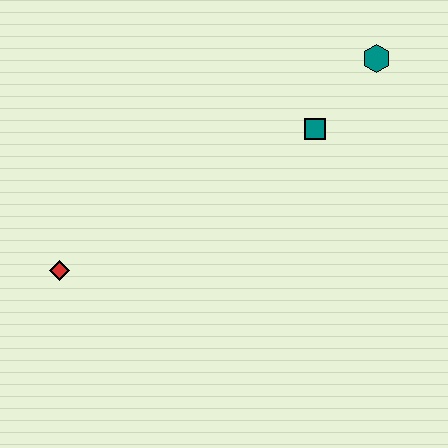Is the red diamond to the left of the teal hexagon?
Yes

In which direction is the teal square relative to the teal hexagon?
The teal square is below the teal hexagon.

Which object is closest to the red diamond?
The teal square is closest to the red diamond.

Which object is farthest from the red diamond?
The teal hexagon is farthest from the red diamond.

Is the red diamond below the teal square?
Yes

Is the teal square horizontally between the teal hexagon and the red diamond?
Yes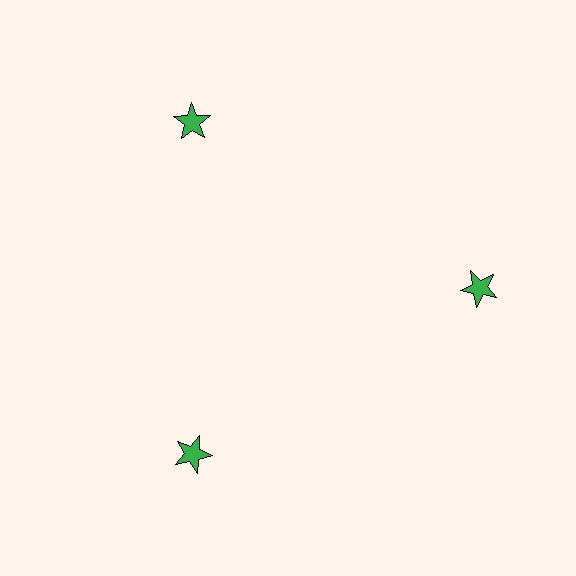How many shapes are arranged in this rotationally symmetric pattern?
There are 3 shapes, arranged in 3 groups of 1.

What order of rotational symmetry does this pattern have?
This pattern has 3-fold rotational symmetry.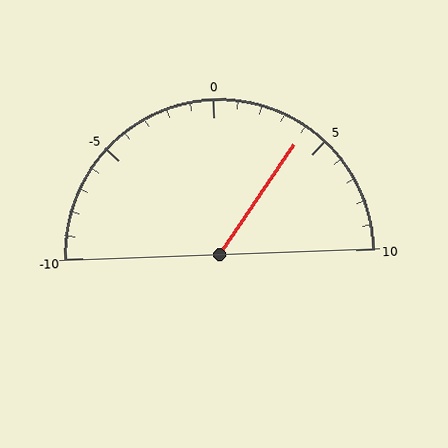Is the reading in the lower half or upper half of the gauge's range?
The reading is in the upper half of the range (-10 to 10).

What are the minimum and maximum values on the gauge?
The gauge ranges from -10 to 10.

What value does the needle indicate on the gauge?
The needle indicates approximately 4.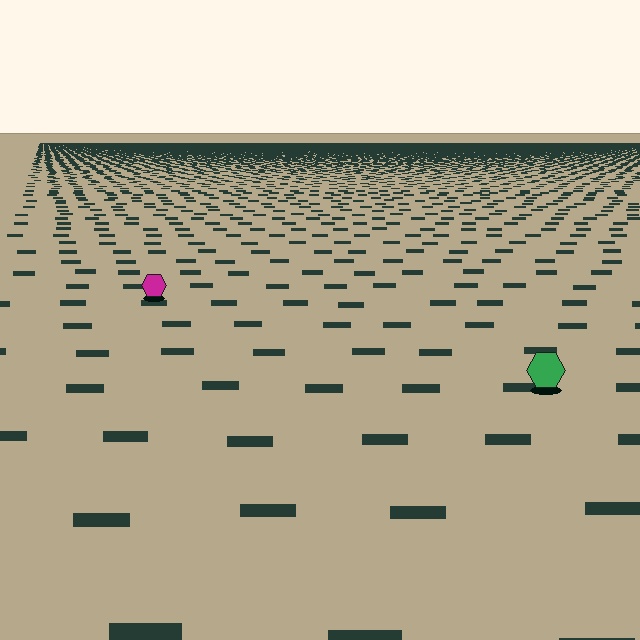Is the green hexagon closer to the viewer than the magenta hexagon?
Yes. The green hexagon is closer — you can tell from the texture gradient: the ground texture is coarser near it.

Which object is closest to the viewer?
The green hexagon is closest. The texture marks near it are larger and more spread out.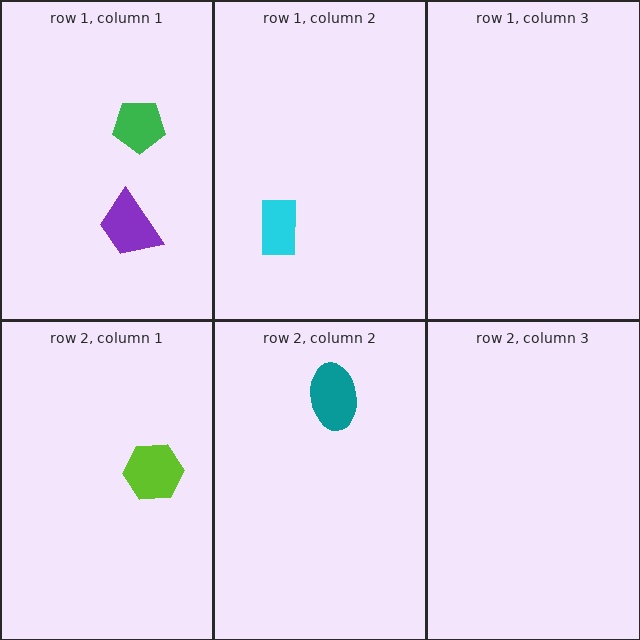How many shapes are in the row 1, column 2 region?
1.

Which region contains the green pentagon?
The row 1, column 1 region.